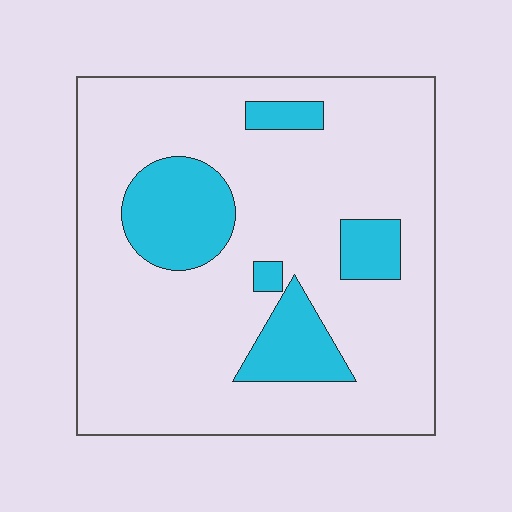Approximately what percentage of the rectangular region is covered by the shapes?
Approximately 20%.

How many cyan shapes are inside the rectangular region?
5.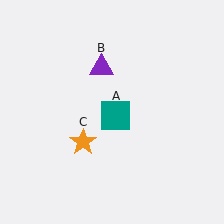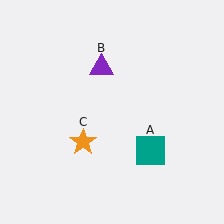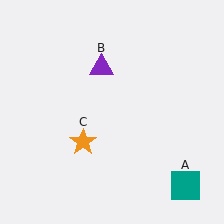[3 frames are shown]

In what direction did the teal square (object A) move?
The teal square (object A) moved down and to the right.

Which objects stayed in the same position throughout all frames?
Purple triangle (object B) and orange star (object C) remained stationary.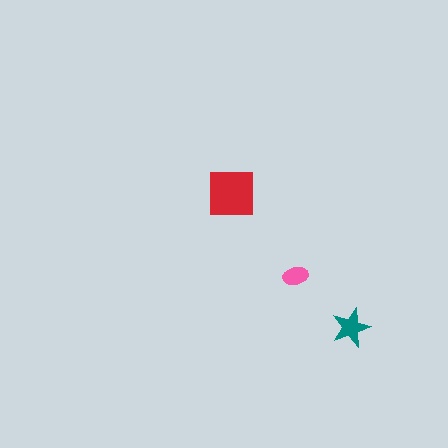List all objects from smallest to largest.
The pink ellipse, the teal star, the red square.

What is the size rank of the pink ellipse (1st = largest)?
3rd.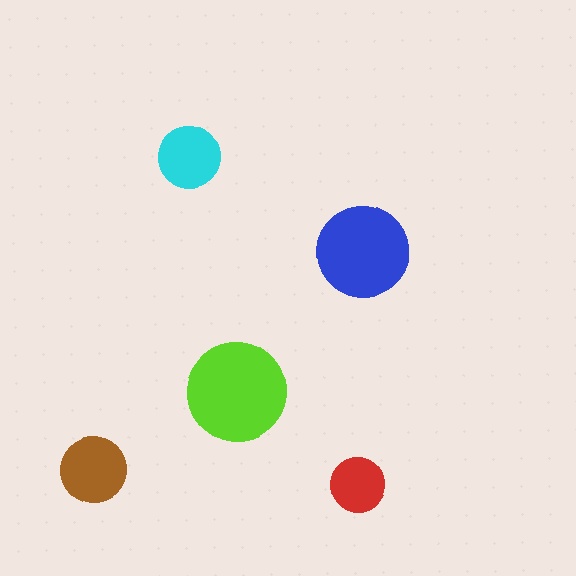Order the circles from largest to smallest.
the lime one, the blue one, the brown one, the cyan one, the red one.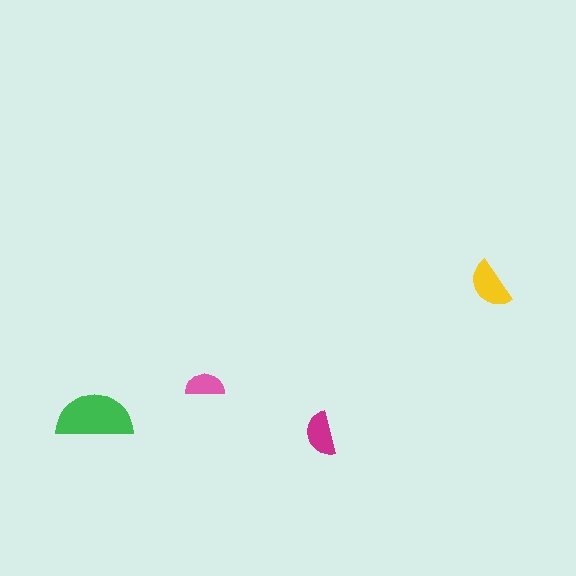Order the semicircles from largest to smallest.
the green one, the yellow one, the magenta one, the pink one.